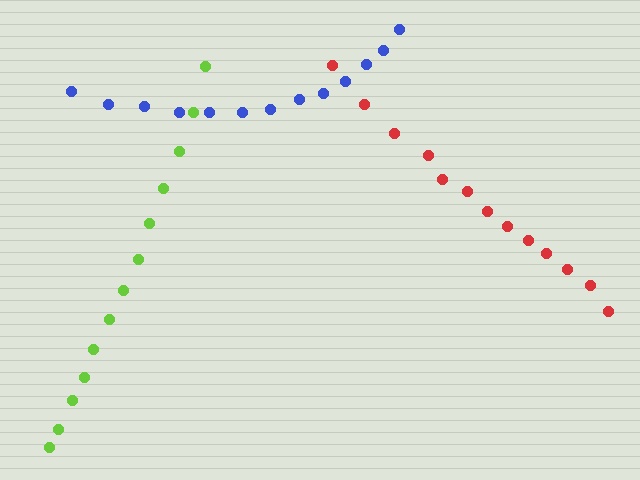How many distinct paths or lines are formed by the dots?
There are 3 distinct paths.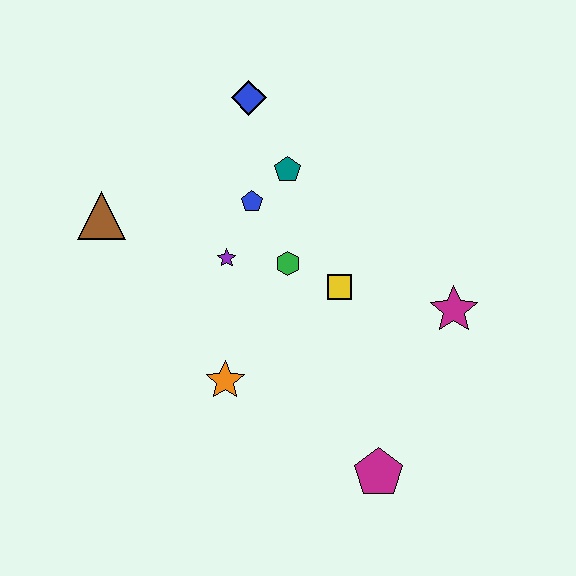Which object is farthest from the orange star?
The blue diamond is farthest from the orange star.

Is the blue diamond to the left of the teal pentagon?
Yes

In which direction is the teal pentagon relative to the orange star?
The teal pentagon is above the orange star.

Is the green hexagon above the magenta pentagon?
Yes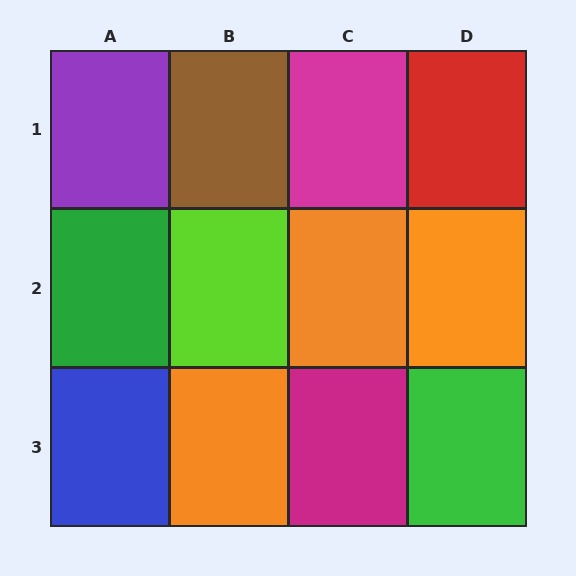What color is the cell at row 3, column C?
Magenta.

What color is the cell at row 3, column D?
Green.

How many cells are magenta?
2 cells are magenta.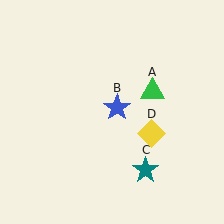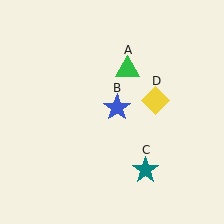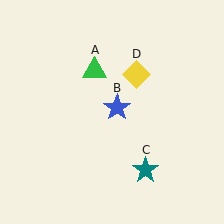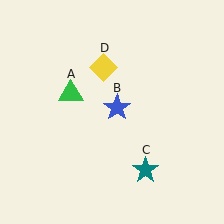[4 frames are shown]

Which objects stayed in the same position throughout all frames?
Blue star (object B) and teal star (object C) remained stationary.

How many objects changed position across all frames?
2 objects changed position: green triangle (object A), yellow diamond (object D).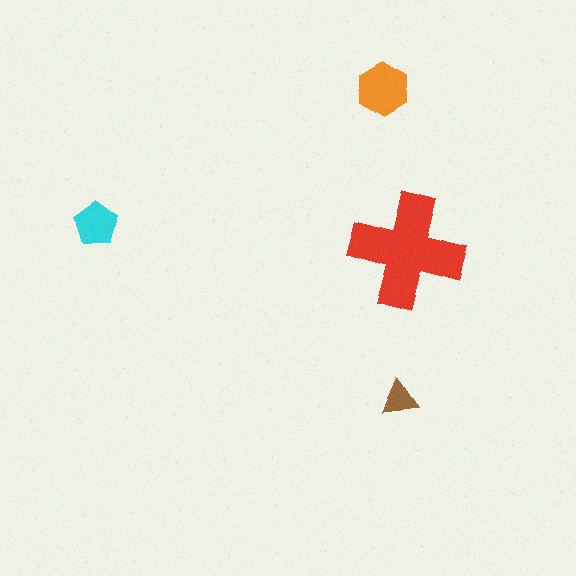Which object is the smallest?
The brown triangle.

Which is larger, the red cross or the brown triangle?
The red cross.